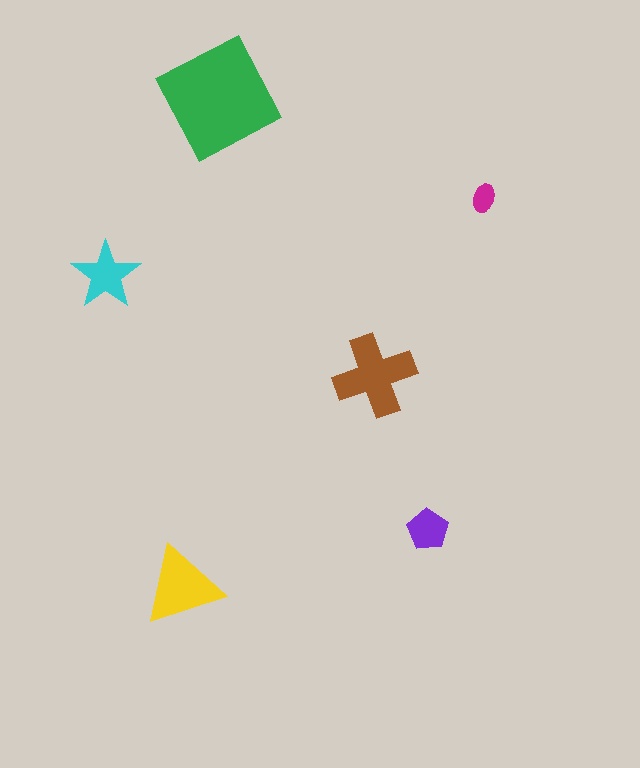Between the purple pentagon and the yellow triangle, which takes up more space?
The yellow triangle.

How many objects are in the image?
There are 6 objects in the image.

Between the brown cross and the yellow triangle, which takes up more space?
The brown cross.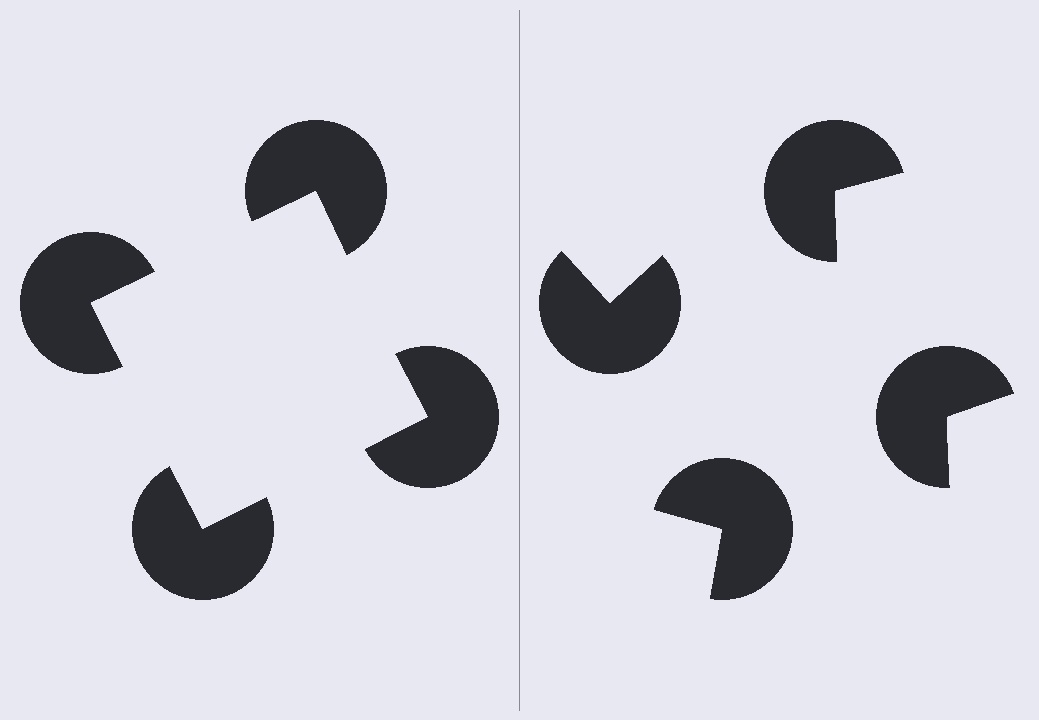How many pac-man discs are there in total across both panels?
8 — 4 on each side.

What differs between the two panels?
The pac-man discs are positioned identically on both sides; only the wedge orientations differ. On the left they align to a square; on the right they are misaligned.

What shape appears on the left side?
An illusory square.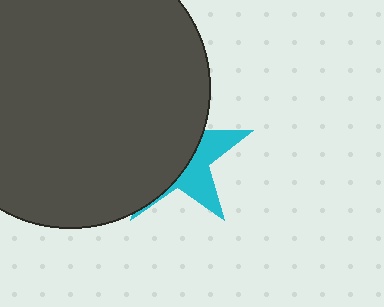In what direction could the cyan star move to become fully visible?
The cyan star could move right. That would shift it out from behind the dark gray circle entirely.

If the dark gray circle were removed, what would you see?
You would see the complete cyan star.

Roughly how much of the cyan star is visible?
A small part of it is visible (roughly 36%).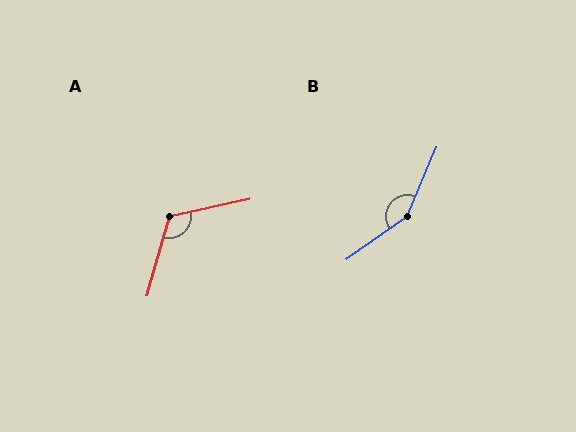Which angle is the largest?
B, at approximately 148 degrees.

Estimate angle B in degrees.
Approximately 148 degrees.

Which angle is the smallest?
A, at approximately 118 degrees.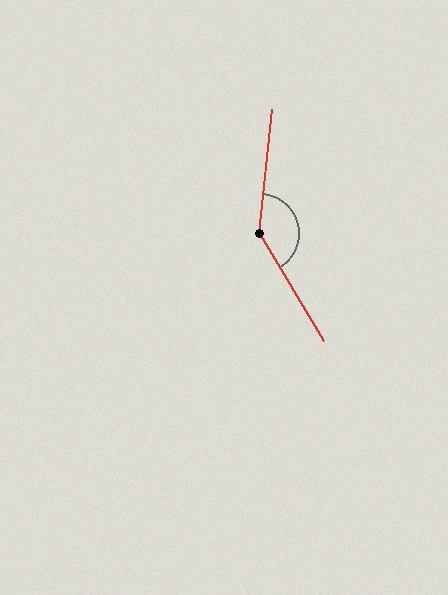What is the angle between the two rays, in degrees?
Approximately 143 degrees.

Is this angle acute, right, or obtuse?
It is obtuse.